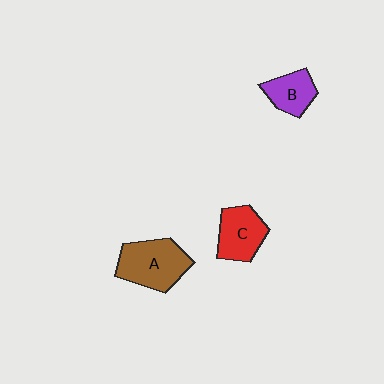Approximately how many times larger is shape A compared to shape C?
Approximately 1.3 times.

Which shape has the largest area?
Shape A (brown).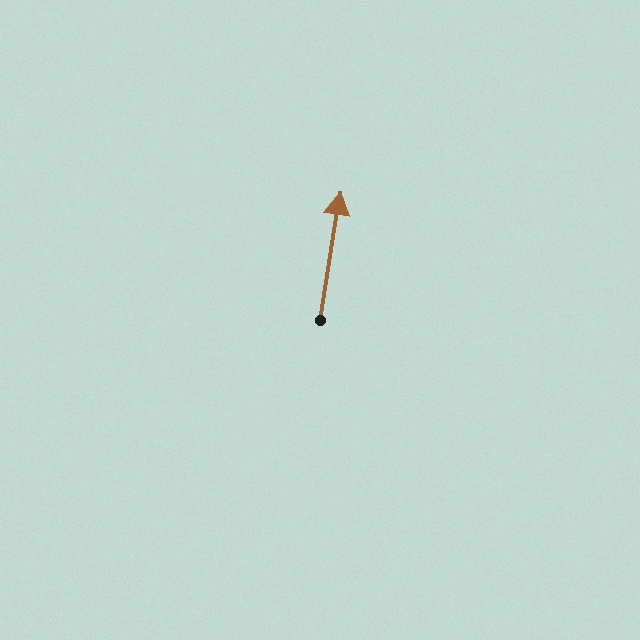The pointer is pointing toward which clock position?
Roughly 12 o'clock.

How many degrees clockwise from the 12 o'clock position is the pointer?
Approximately 9 degrees.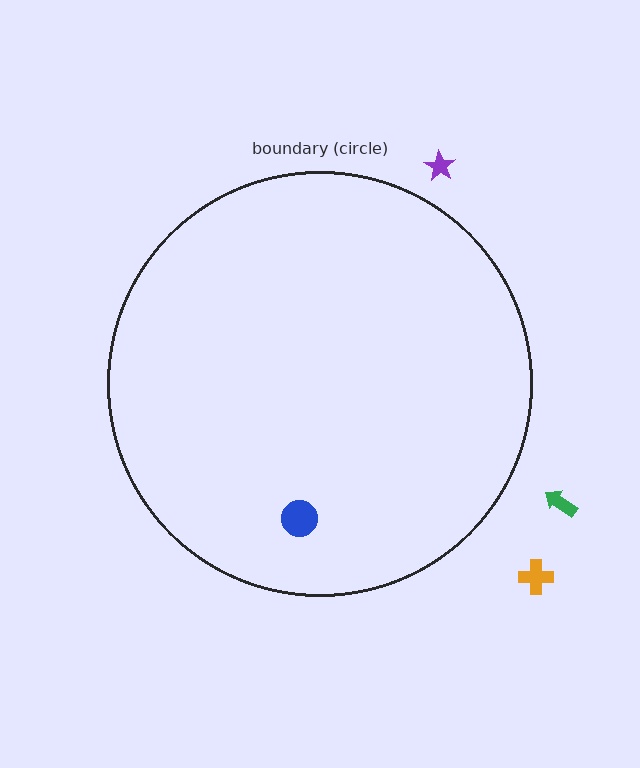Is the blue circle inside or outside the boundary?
Inside.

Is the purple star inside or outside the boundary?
Outside.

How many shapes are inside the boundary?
1 inside, 3 outside.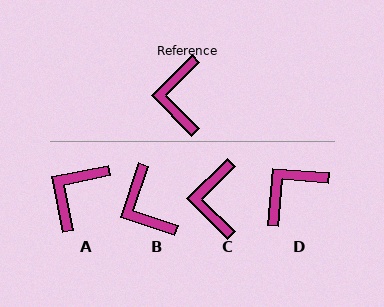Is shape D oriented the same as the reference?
No, it is off by about 50 degrees.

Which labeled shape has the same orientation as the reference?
C.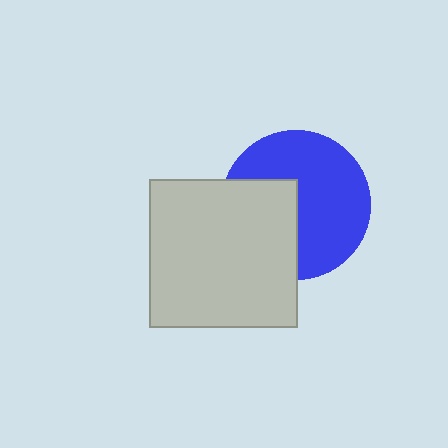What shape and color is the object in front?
The object in front is a light gray square.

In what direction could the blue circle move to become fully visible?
The blue circle could move right. That would shift it out from behind the light gray square entirely.